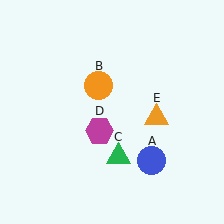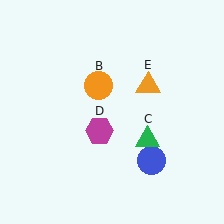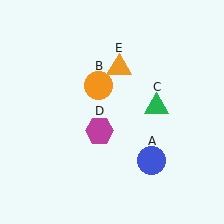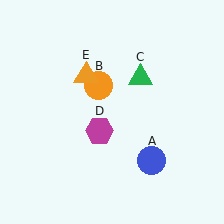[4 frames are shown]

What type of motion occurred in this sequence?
The green triangle (object C), orange triangle (object E) rotated counterclockwise around the center of the scene.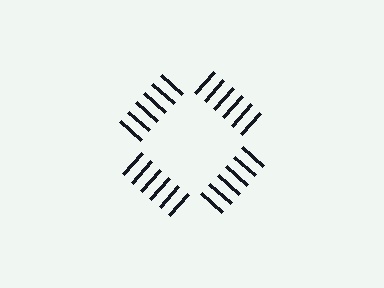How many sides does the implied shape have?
4 sides — the line-ends trace a square.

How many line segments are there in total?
24 — 6 along each of the 4 edges.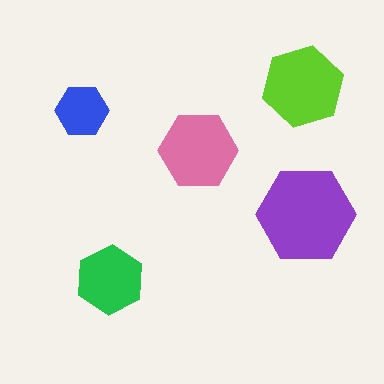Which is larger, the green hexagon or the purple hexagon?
The purple one.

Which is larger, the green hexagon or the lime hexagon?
The lime one.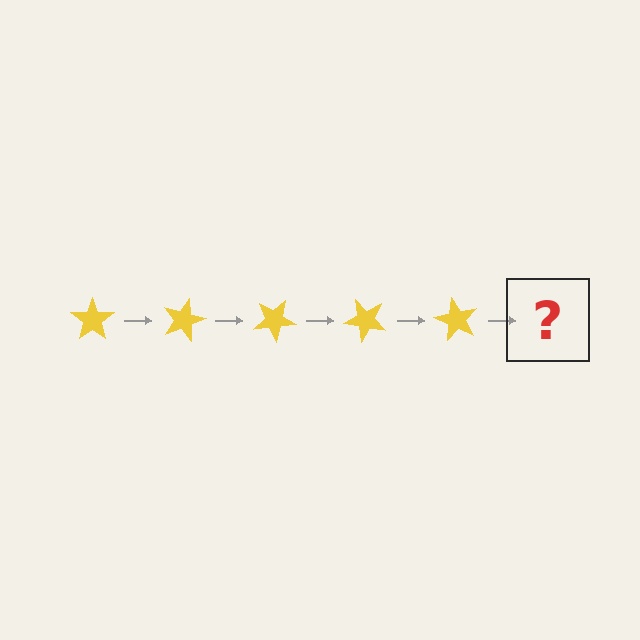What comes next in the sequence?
The next element should be a yellow star rotated 75 degrees.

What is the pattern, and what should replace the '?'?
The pattern is that the star rotates 15 degrees each step. The '?' should be a yellow star rotated 75 degrees.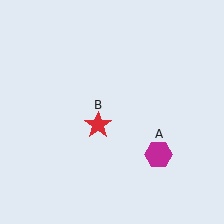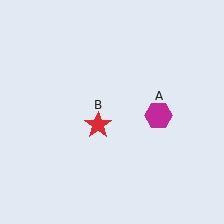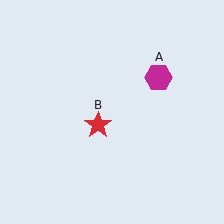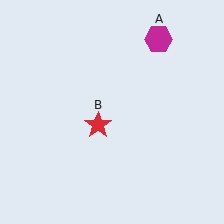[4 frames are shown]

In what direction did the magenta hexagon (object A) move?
The magenta hexagon (object A) moved up.